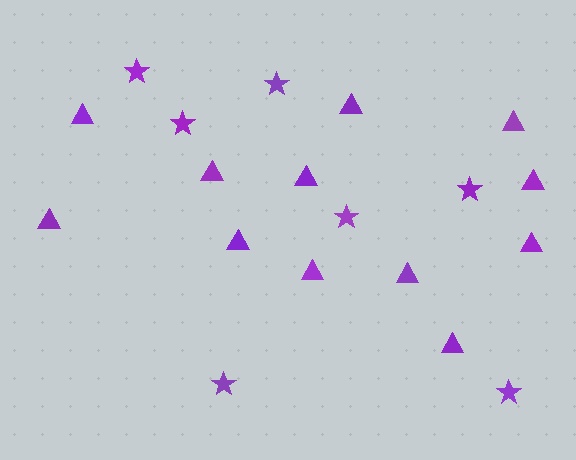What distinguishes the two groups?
There are 2 groups: one group of triangles (12) and one group of stars (7).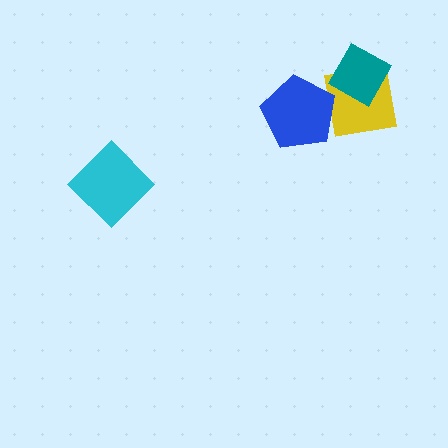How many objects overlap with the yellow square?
2 objects overlap with the yellow square.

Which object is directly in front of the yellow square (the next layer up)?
The blue pentagon is directly in front of the yellow square.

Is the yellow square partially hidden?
Yes, it is partially covered by another shape.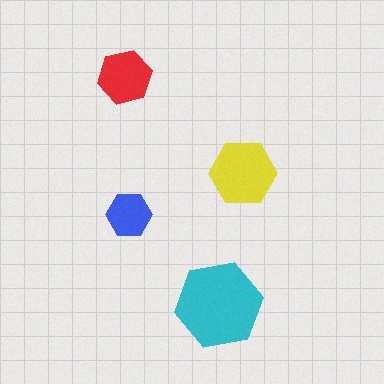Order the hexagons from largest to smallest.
the cyan one, the yellow one, the red one, the blue one.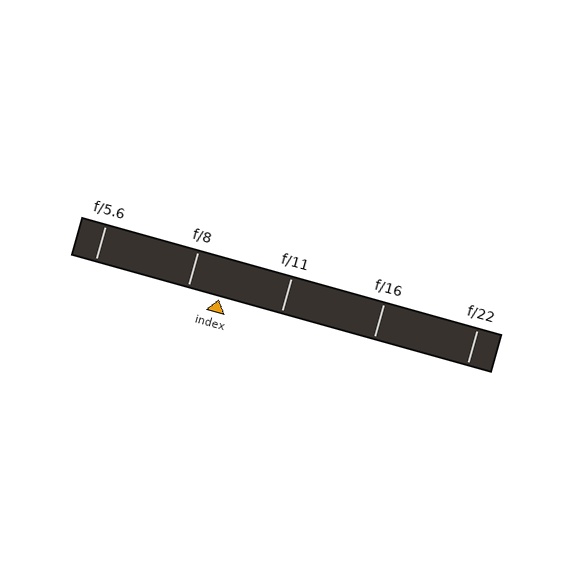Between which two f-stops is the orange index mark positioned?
The index mark is between f/8 and f/11.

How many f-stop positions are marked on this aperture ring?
There are 5 f-stop positions marked.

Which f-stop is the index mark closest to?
The index mark is closest to f/8.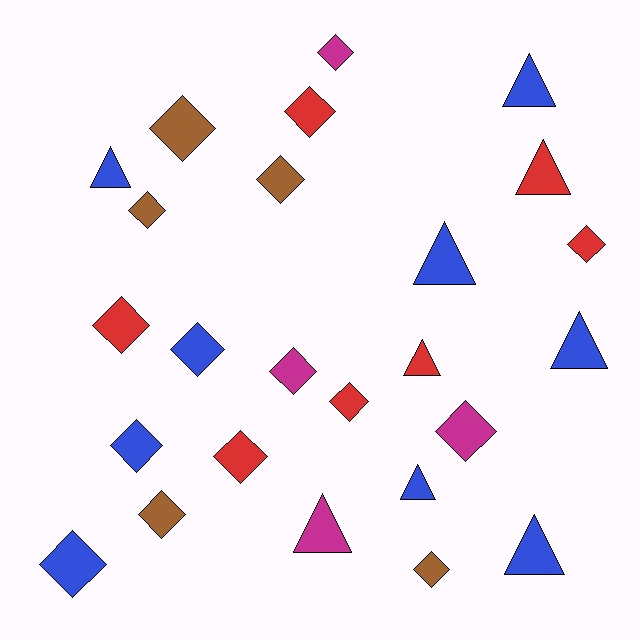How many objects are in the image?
There are 25 objects.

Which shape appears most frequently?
Diamond, with 16 objects.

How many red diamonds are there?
There are 5 red diamonds.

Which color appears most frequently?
Blue, with 9 objects.